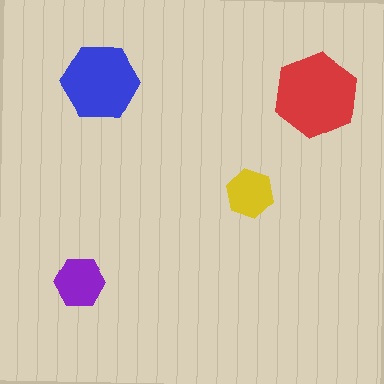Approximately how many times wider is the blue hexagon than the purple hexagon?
About 1.5 times wider.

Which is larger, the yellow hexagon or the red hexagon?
The red one.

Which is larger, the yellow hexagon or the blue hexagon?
The blue one.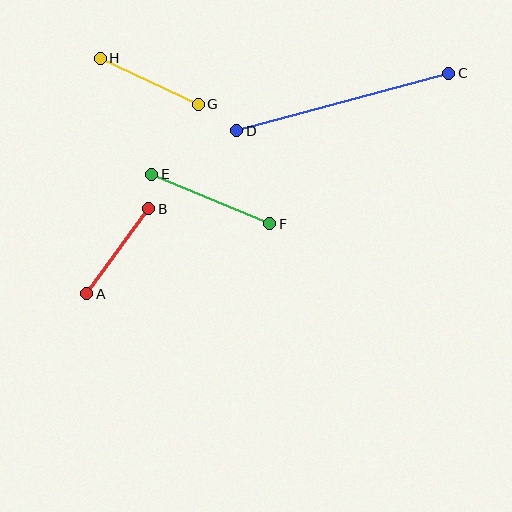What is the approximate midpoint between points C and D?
The midpoint is at approximately (343, 102) pixels.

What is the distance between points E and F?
The distance is approximately 128 pixels.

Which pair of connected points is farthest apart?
Points C and D are farthest apart.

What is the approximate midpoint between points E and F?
The midpoint is at approximately (211, 199) pixels.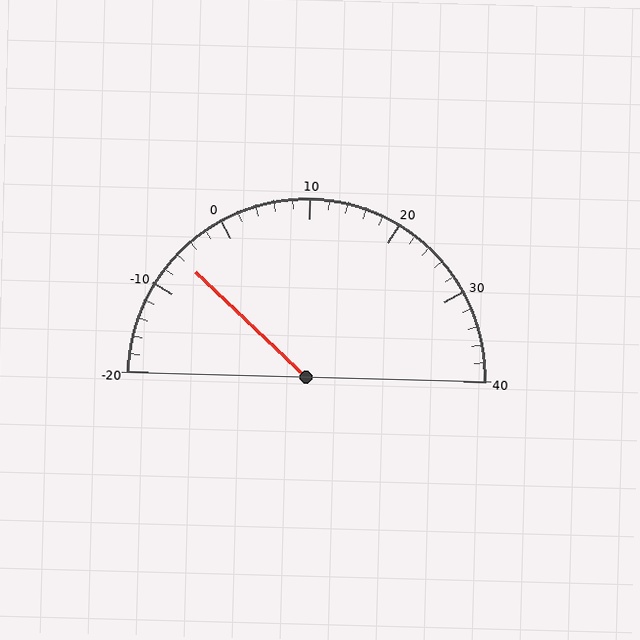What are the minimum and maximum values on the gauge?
The gauge ranges from -20 to 40.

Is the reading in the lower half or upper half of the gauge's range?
The reading is in the lower half of the range (-20 to 40).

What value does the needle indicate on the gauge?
The needle indicates approximately -6.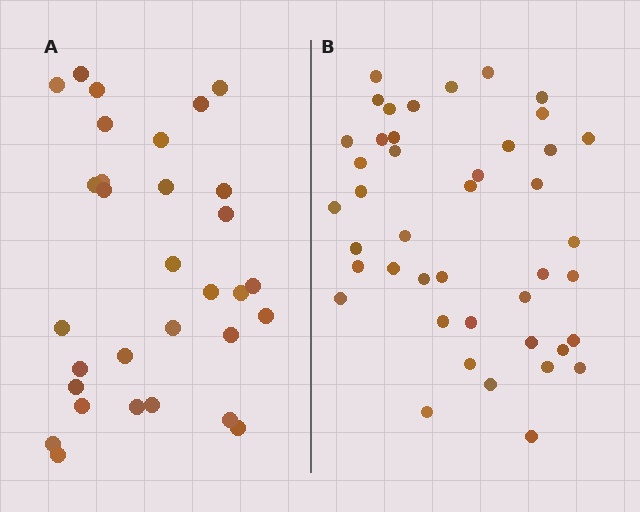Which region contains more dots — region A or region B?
Region B (the right region) has more dots.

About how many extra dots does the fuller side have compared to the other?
Region B has roughly 12 or so more dots than region A.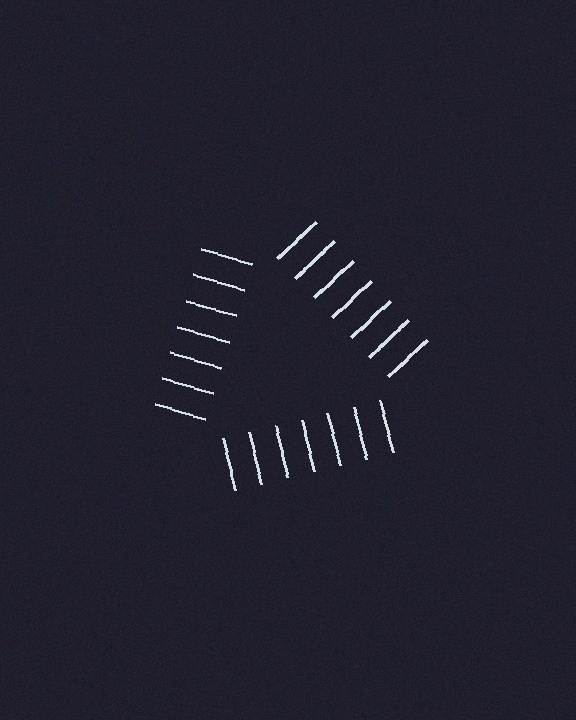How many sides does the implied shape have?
3 sides — the line-ends trace a triangle.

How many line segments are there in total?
21 — 7 along each of the 3 edges.